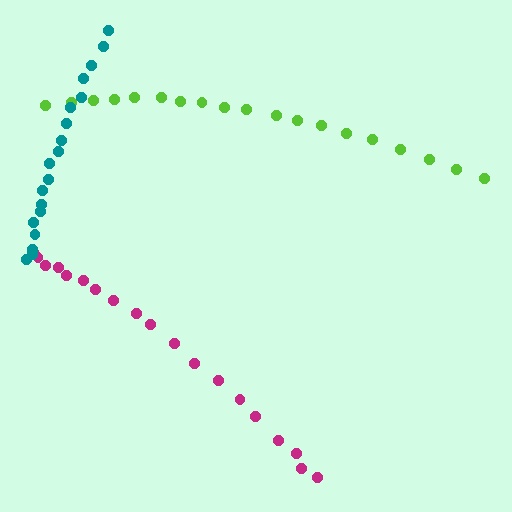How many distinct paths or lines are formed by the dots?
There are 3 distinct paths.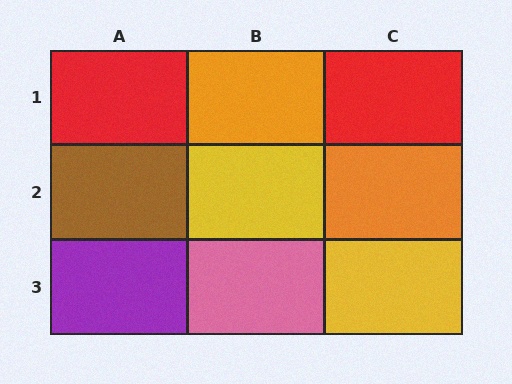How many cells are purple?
1 cell is purple.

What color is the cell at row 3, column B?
Pink.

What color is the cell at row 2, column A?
Brown.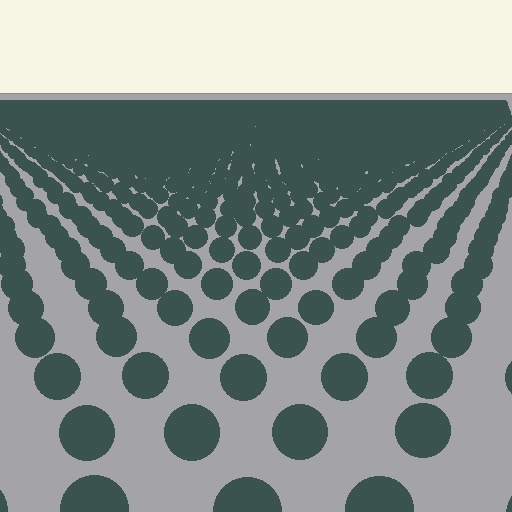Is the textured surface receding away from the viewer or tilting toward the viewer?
The surface is receding away from the viewer. Texture elements get smaller and denser toward the top.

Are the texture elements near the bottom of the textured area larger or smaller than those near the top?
Larger. Near the bottom, elements are closer to the viewer and appear at a bigger on-screen size.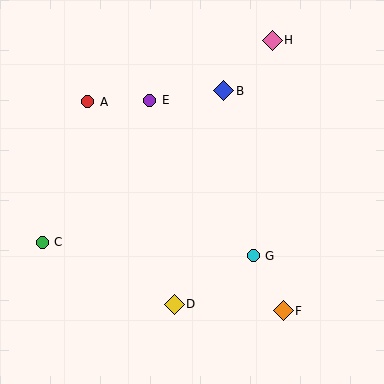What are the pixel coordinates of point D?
Point D is at (174, 304).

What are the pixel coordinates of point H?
Point H is at (272, 40).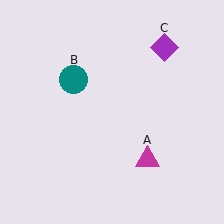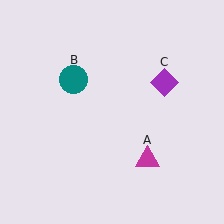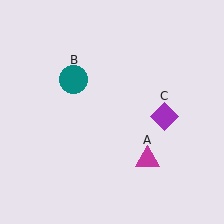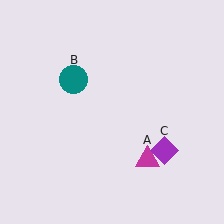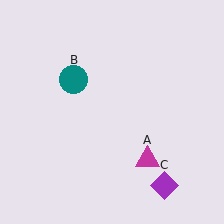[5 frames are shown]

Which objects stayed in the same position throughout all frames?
Magenta triangle (object A) and teal circle (object B) remained stationary.